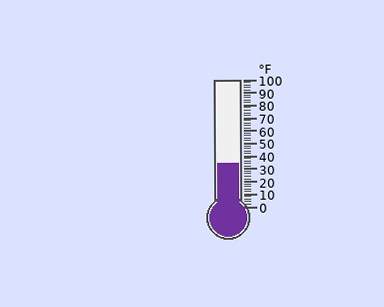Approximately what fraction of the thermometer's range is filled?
The thermometer is filled to approximately 35% of its range.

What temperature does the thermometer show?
The thermometer shows approximately 34°F.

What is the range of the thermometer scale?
The thermometer scale ranges from 0°F to 100°F.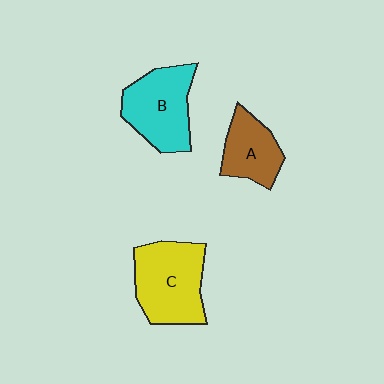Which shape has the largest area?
Shape C (yellow).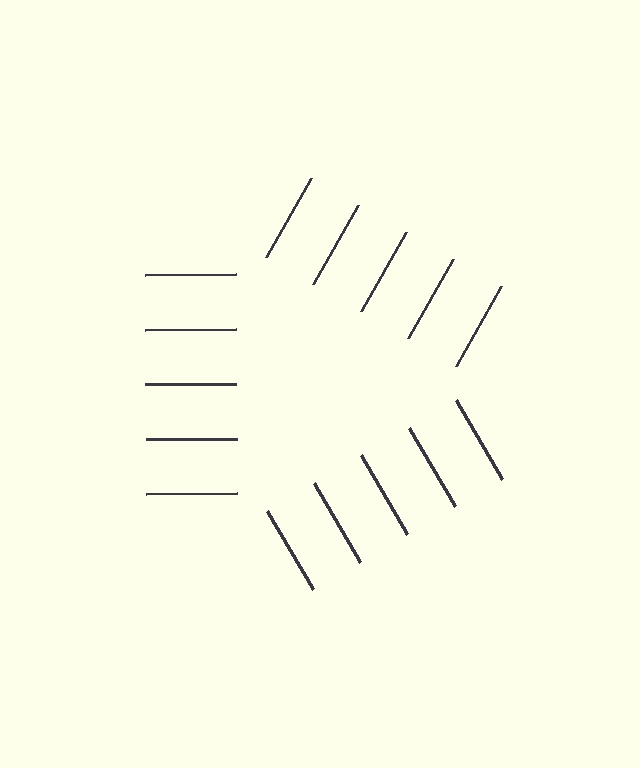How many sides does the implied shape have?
3 sides — the line-ends trace a triangle.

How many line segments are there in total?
15 — 5 along each of the 3 edges.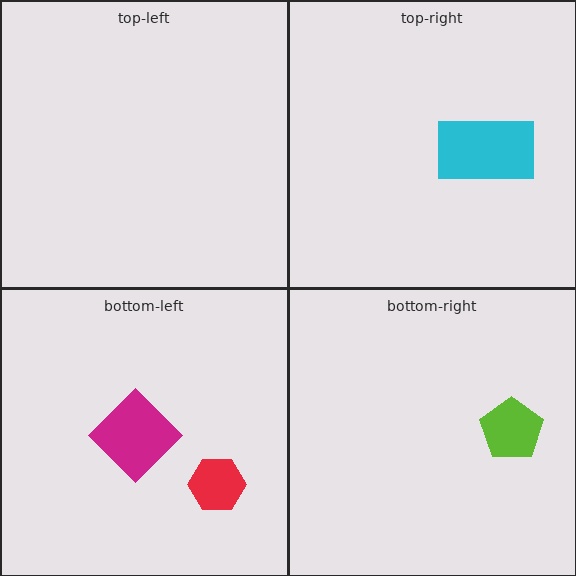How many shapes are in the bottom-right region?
1.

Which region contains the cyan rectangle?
The top-right region.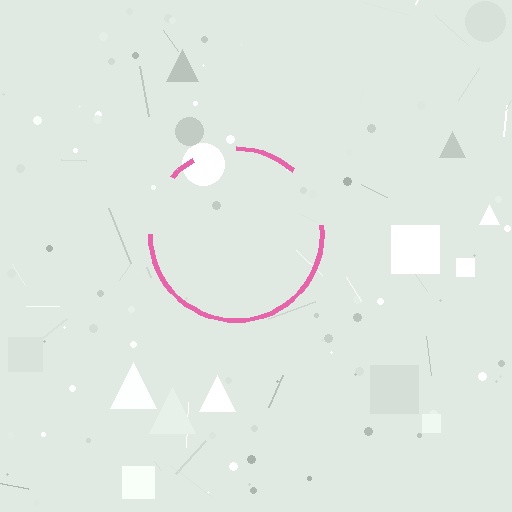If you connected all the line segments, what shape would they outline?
They would outline a circle.